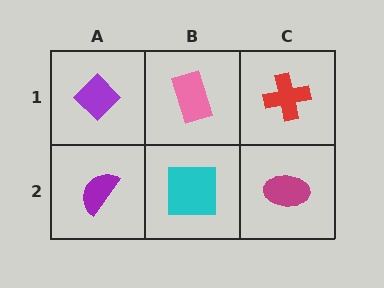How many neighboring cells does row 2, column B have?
3.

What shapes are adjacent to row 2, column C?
A red cross (row 1, column C), a cyan square (row 2, column B).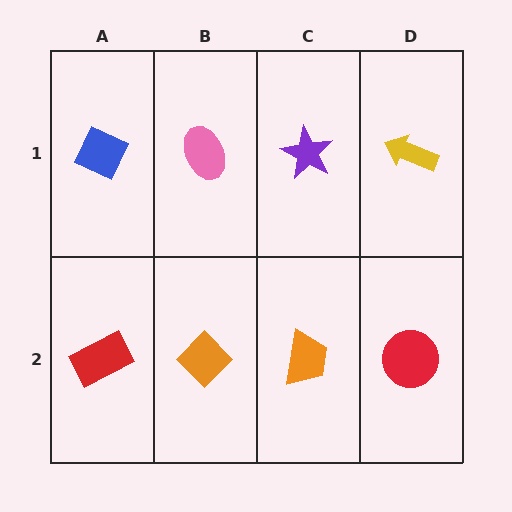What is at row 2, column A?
A red rectangle.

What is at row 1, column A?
A blue diamond.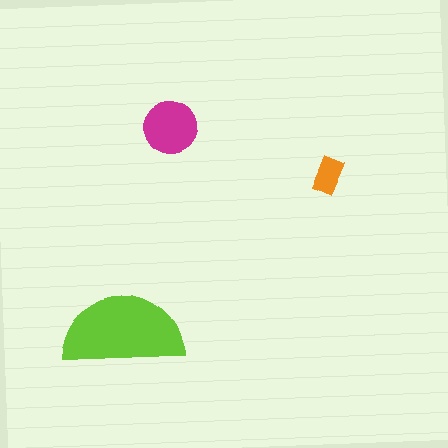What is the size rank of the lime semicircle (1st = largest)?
1st.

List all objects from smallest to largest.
The orange rectangle, the magenta circle, the lime semicircle.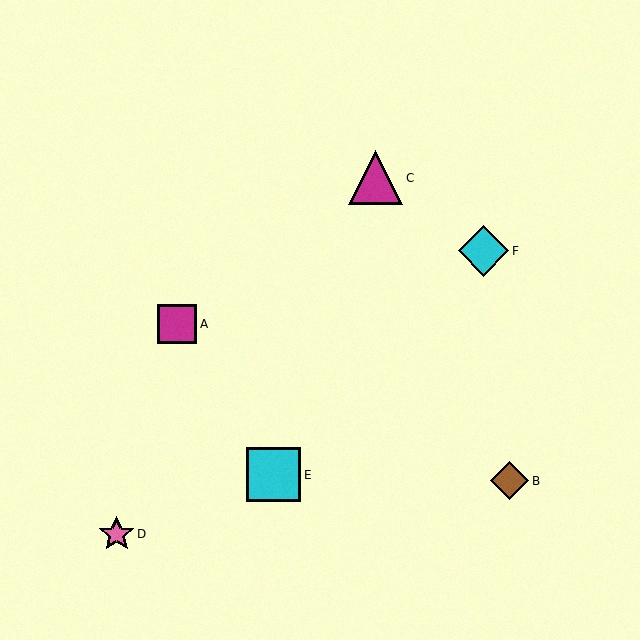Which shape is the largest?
The magenta triangle (labeled C) is the largest.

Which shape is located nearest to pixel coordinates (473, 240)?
The cyan diamond (labeled F) at (484, 251) is nearest to that location.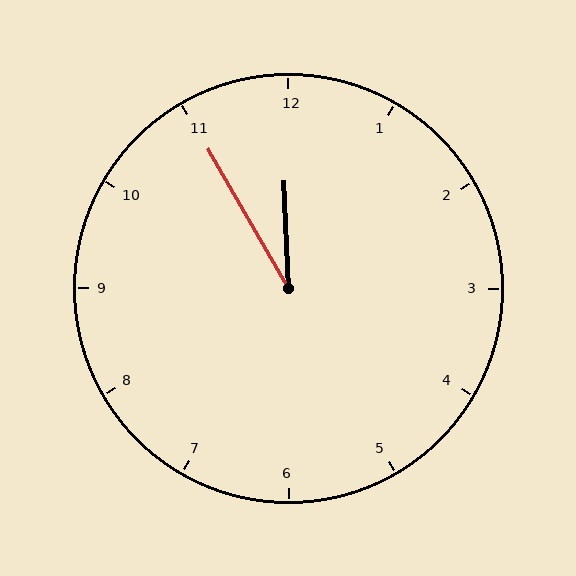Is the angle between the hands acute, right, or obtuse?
It is acute.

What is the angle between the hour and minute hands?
Approximately 28 degrees.